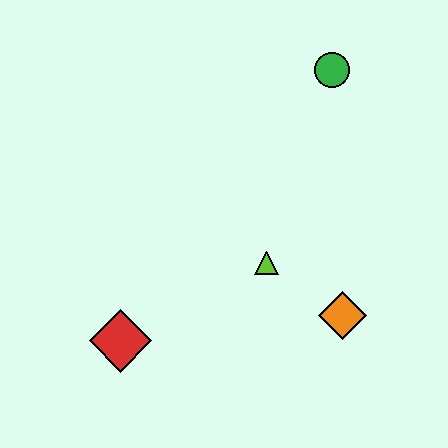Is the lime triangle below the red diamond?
No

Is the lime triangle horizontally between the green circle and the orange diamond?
No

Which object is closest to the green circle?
The lime triangle is closest to the green circle.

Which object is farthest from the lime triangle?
The green circle is farthest from the lime triangle.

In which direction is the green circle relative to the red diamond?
The green circle is above the red diamond.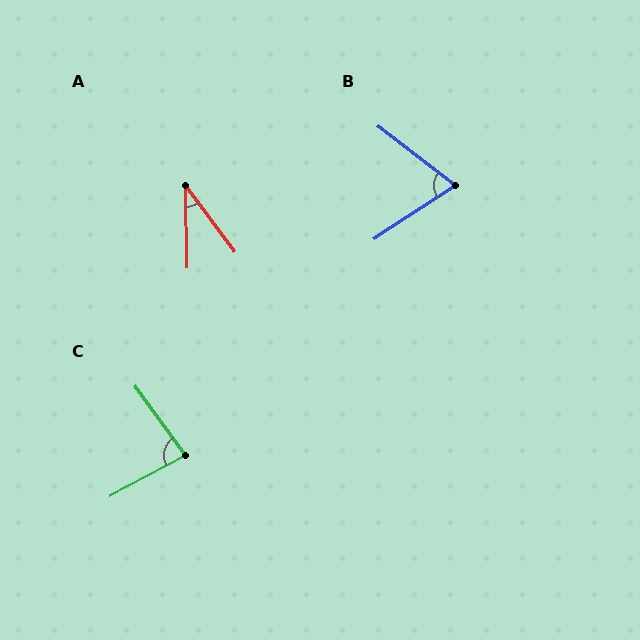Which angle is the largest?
C, at approximately 83 degrees.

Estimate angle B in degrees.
Approximately 71 degrees.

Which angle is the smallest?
A, at approximately 35 degrees.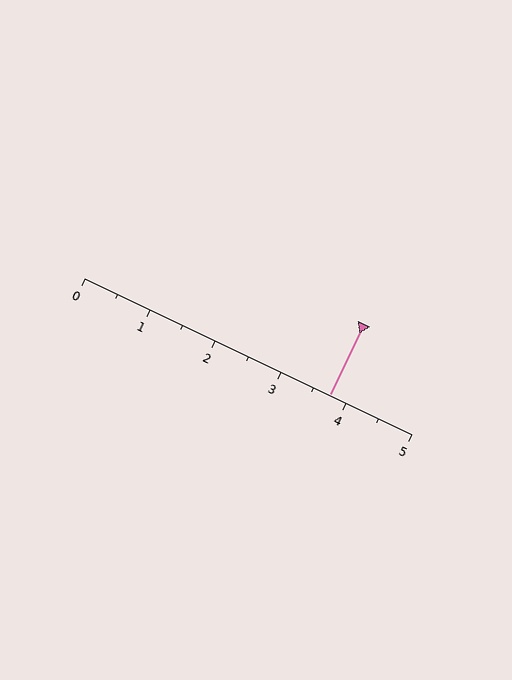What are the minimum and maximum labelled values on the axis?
The axis runs from 0 to 5.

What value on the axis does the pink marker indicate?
The marker indicates approximately 3.8.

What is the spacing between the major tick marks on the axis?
The major ticks are spaced 1 apart.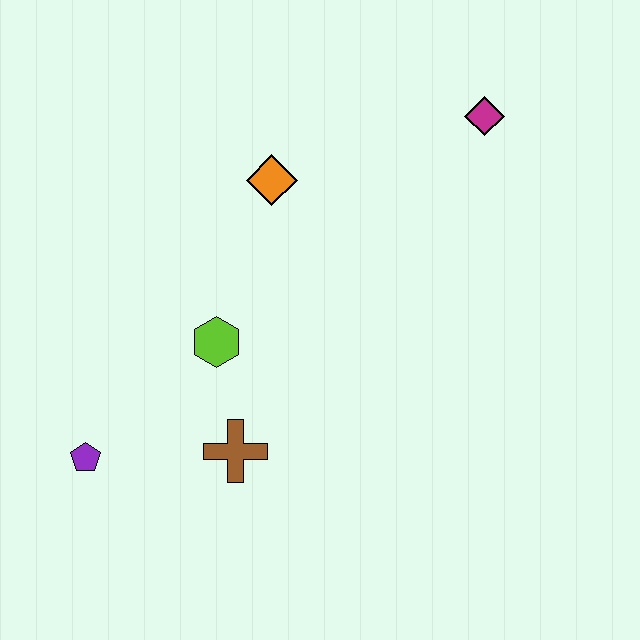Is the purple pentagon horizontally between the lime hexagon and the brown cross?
No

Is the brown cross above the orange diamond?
No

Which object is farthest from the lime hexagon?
The magenta diamond is farthest from the lime hexagon.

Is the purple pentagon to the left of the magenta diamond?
Yes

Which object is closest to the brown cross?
The lime hexagon is closest to the brown cross.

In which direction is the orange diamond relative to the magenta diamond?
The orange diamond is to the left of the magenta diamond.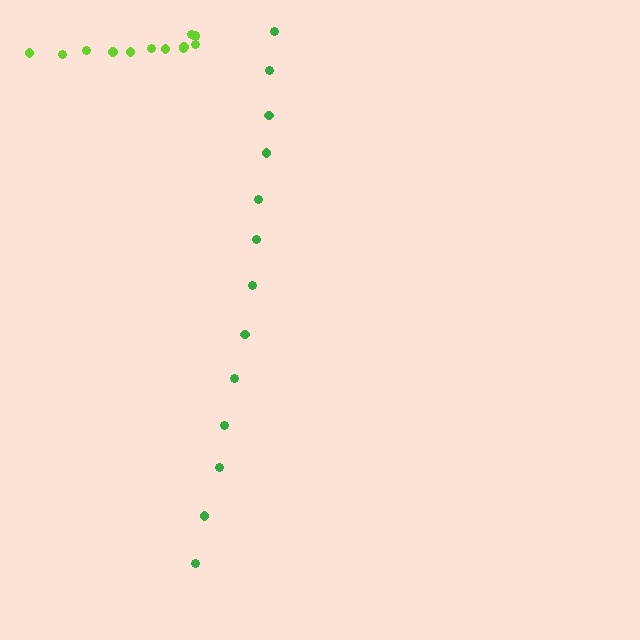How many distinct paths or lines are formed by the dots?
There are 2 distinct paths.